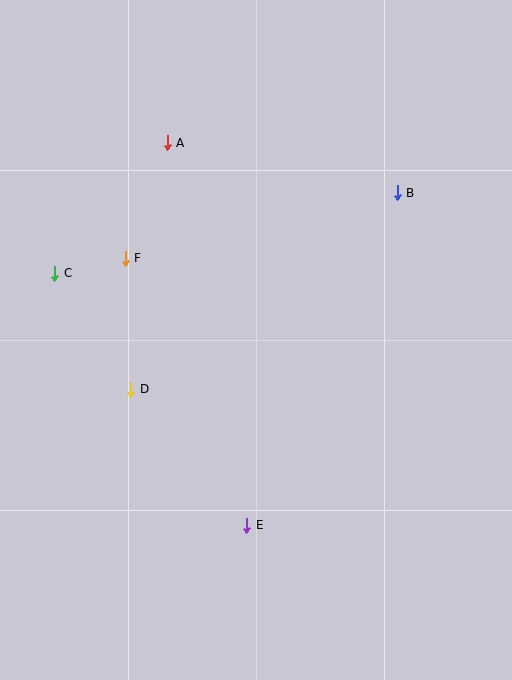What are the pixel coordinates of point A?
Point A is at (167, 143).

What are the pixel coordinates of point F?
Point F is at (125, 258).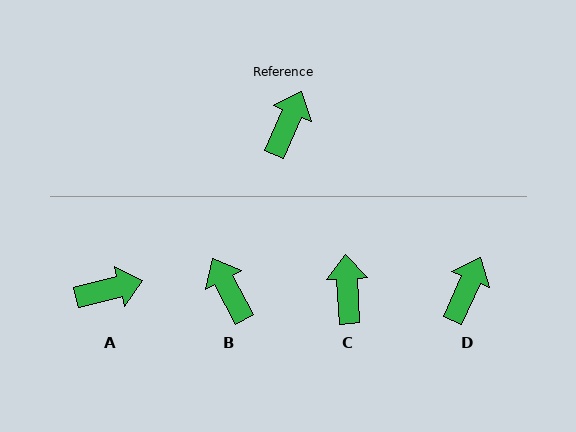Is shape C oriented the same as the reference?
No, it is off by about 27 degrees.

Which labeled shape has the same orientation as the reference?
D.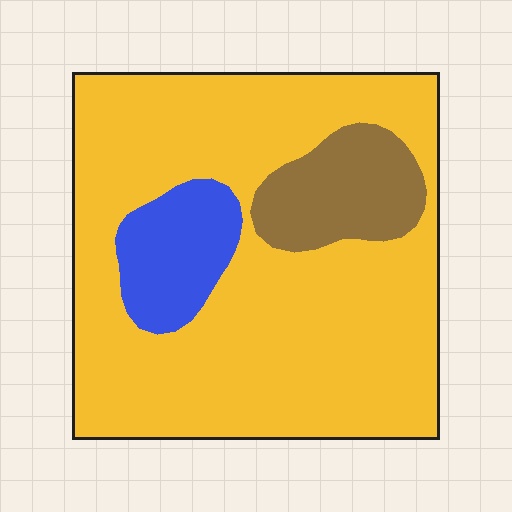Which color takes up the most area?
Yellow, at roughly 80%.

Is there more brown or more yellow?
Yellow.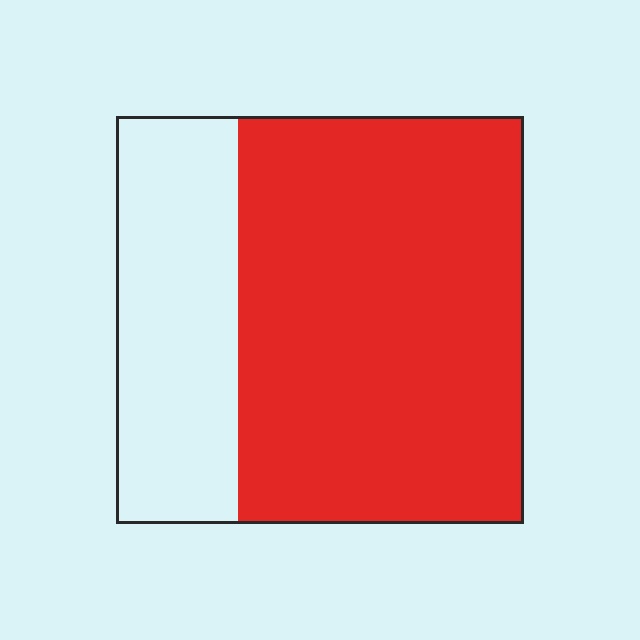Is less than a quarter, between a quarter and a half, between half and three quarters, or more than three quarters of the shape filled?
Between half and three quarters.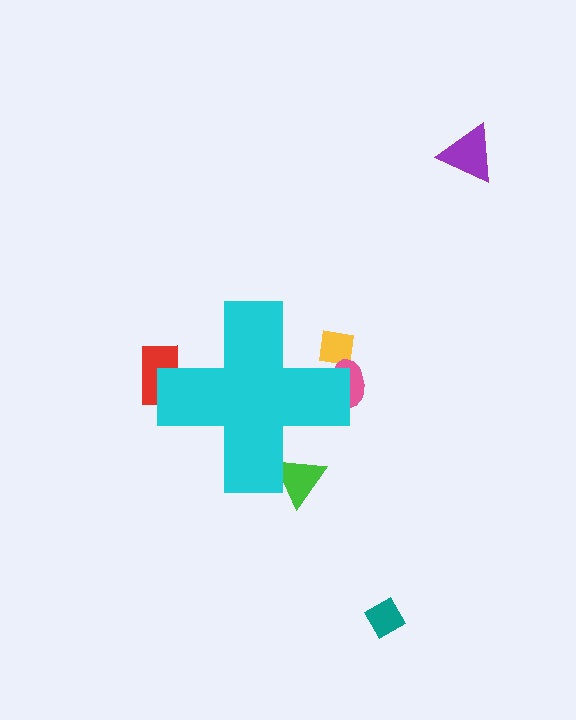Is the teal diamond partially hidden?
No, the teal diamond is fully visible.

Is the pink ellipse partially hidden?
Yes, the pink ellipse is partially hidden behind the cyan cross.